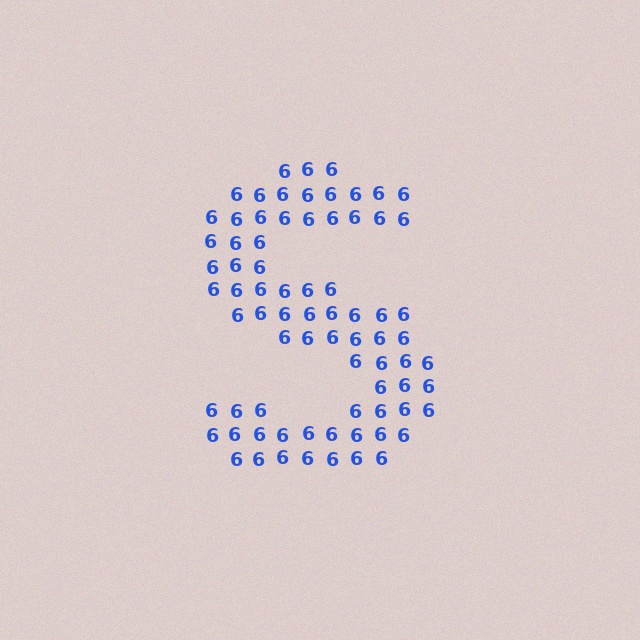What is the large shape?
The large shape is the letter S.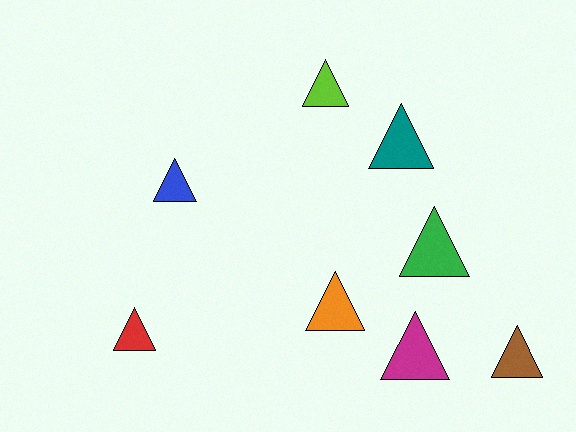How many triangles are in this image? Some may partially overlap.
There are 8 triangles.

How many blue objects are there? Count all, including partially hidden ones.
There is 1 blue object.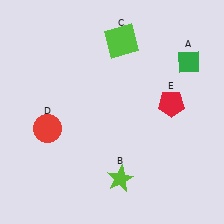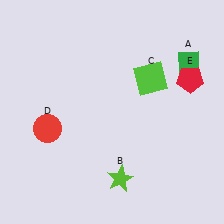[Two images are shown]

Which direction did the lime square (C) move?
The lime square (C) moved down.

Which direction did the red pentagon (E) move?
The red pentagon (E) moved up.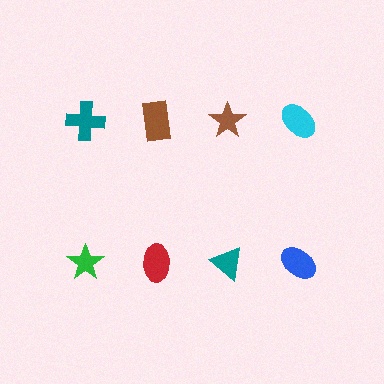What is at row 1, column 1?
A teal cross.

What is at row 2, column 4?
A blue ellipse.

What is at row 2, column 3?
A teal triangle.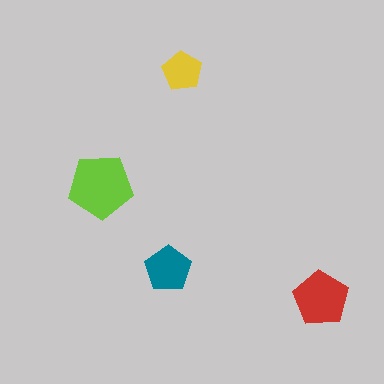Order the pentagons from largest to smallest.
the lime one, the red one, the teal one, the yellow one.